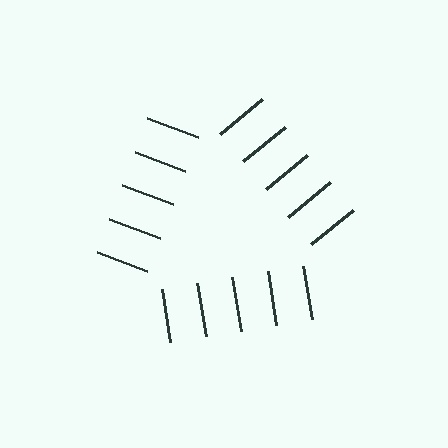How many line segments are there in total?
15 — 5 along each of the 3 edges.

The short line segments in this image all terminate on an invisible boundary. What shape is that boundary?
An illusory triangle — the line segments terminate on its edges but no continuous stroke is drawn.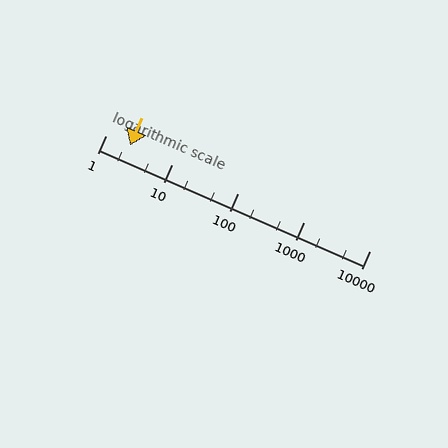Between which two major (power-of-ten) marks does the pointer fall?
The pointer is between 1 and 10.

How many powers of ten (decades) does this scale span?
The scale spans 4 decades, from 1 to 10000.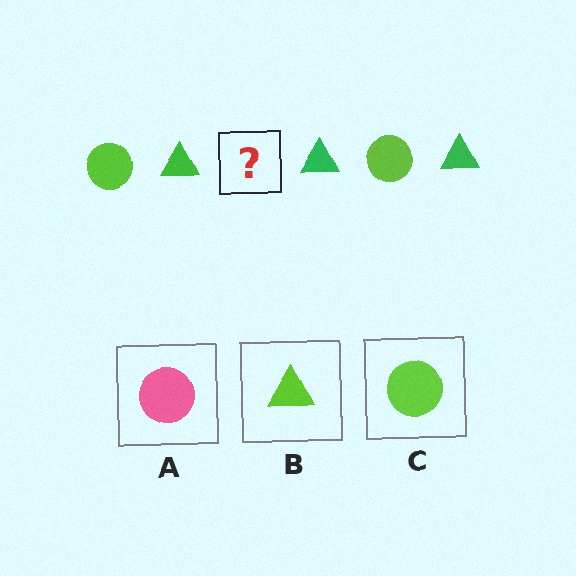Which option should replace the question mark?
Option C.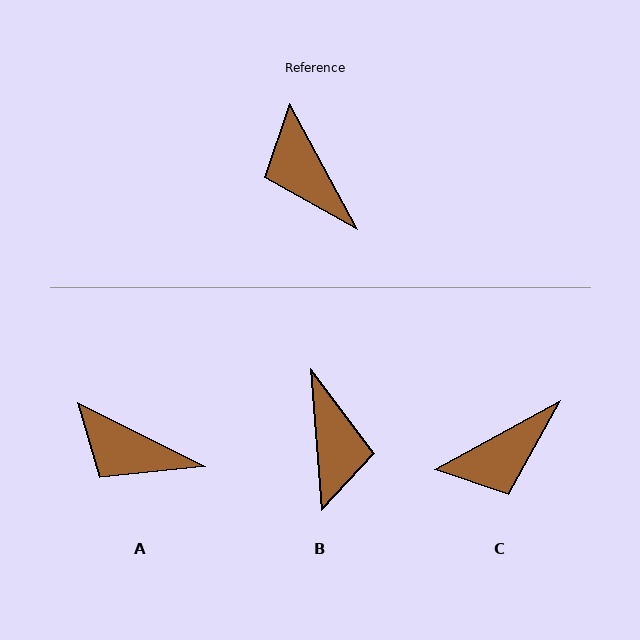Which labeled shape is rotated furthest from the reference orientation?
B, about 156 degrees away.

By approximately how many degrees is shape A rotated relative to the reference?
Approximately 35 degrees counter-clockwise.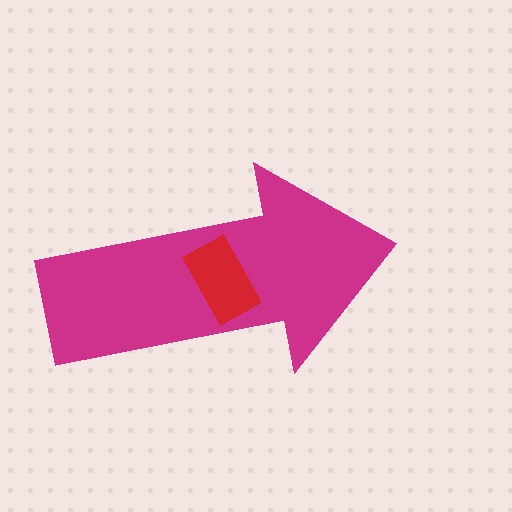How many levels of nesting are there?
2.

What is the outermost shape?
The magenta arrow.